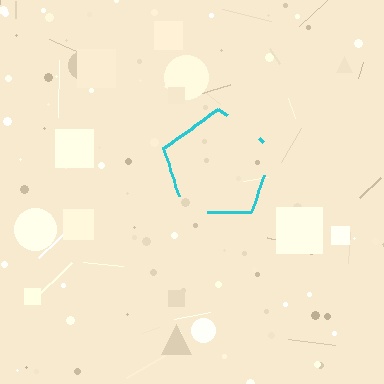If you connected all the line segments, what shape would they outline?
They would outline a pentagon.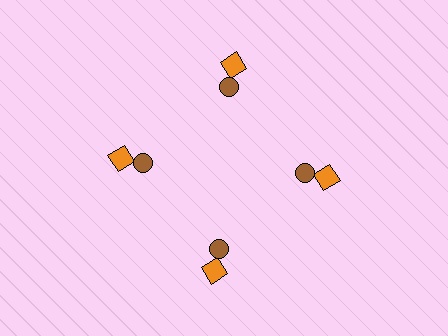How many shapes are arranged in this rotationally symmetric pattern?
There are 8 shapes, arranged in 4 groups of 2.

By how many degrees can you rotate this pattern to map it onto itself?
The pattern maps onto itself every 90 degrees of rotation.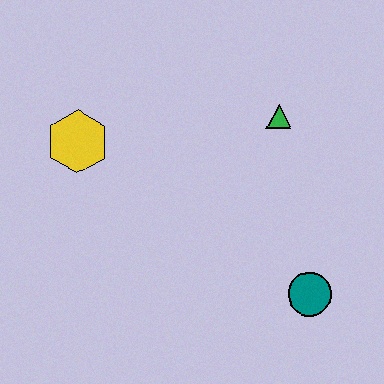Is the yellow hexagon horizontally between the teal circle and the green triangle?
No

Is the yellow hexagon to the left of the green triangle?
Yes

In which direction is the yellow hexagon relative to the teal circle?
The yellow hexagon is to the left of the teal circle.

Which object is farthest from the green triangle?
The yellow hexagon is farthest from the green triangle.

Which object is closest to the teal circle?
The green triangle is closest to the teal circle.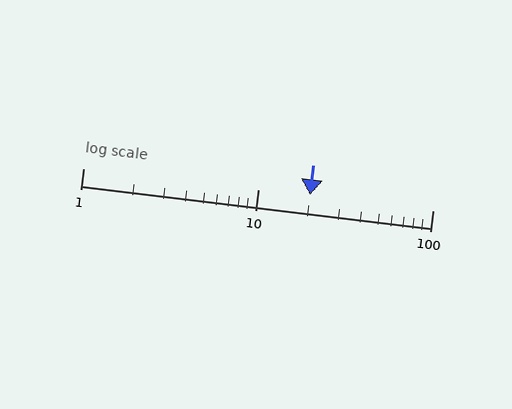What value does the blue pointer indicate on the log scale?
The pointer indicates approximately 20.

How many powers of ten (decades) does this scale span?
The scale spans 2 decades, from 1 to 100.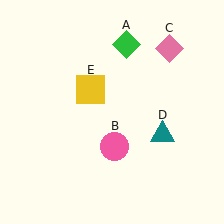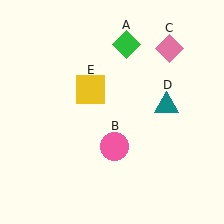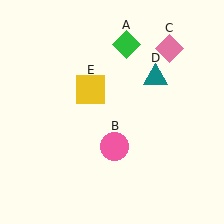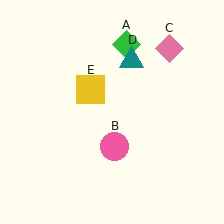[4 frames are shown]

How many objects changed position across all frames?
1 object changed position: teal triangle (object D).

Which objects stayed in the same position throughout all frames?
Green diamond (object A) and pink circle (object B) and pink diamond (object C) and yellow square (object E) remained stationary.